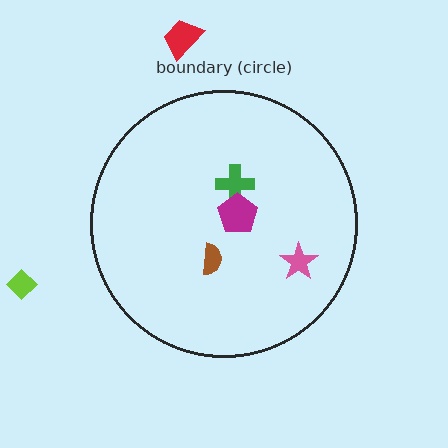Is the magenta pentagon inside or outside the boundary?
Inside.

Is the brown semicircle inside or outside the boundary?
Inside.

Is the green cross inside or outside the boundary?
Inside.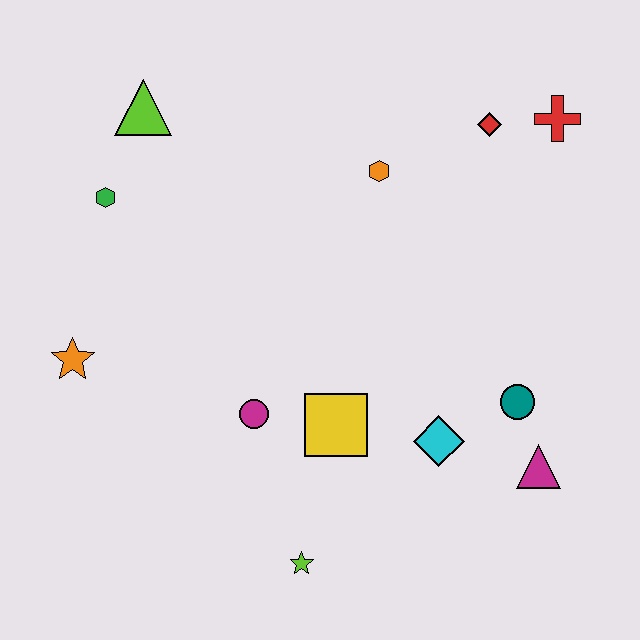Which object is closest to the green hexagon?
The lime triangle is closest to the green hexagon.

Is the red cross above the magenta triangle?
Yes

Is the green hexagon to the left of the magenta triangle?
Yes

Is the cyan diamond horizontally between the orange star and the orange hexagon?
No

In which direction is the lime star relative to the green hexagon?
The lime star is below the green hexagon.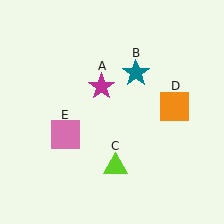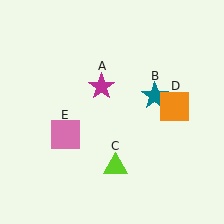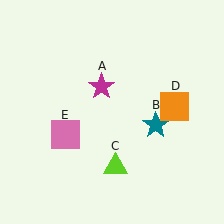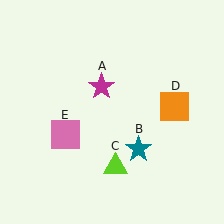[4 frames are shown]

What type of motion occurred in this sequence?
The teal star (object B) rotated clockwise around the center of the scene.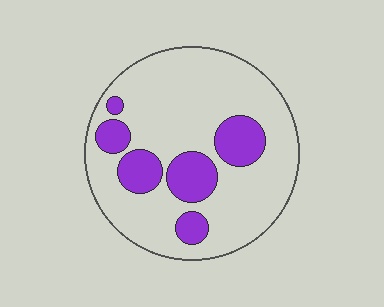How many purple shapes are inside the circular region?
6.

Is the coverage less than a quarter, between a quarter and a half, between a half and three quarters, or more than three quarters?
Less than a quarter.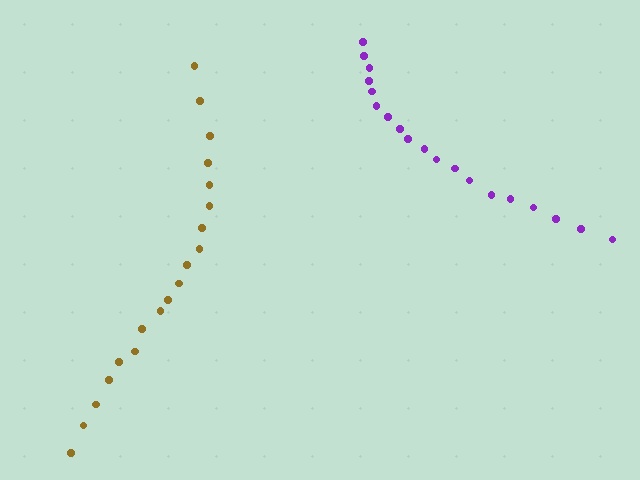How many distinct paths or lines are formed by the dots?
There are 2 distinct paths.